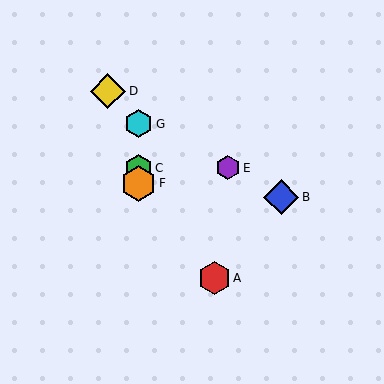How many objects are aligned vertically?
3 objects (C, F, G) are aligned vertically.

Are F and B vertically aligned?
No, F is at x≈139 and B is at x≈281.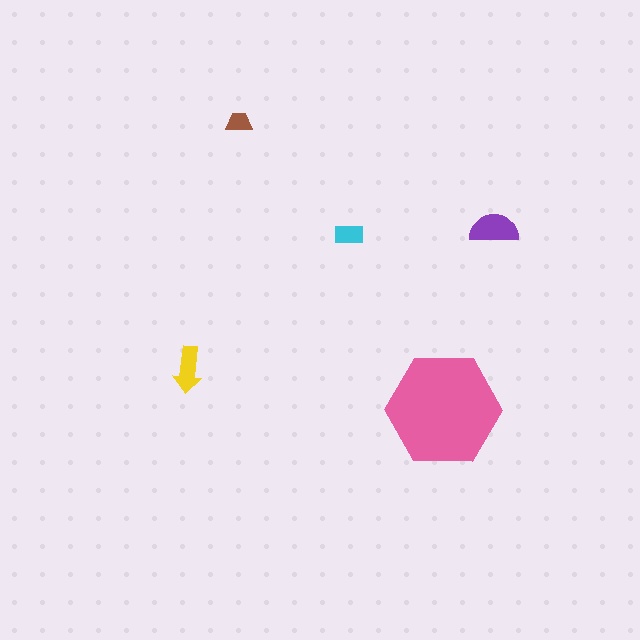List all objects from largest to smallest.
The pink hexagon, the purple semicircle, the yellow arrow, the cyan rectangle, the brown trapezoid.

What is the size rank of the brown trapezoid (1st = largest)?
5th.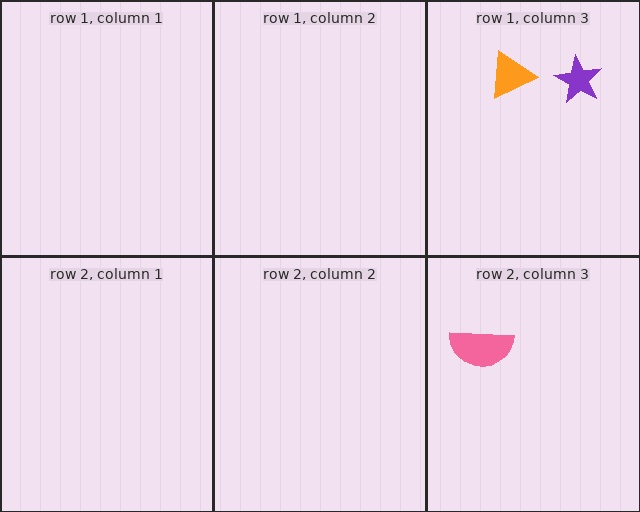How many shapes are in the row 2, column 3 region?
1.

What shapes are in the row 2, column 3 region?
The pink semicircle.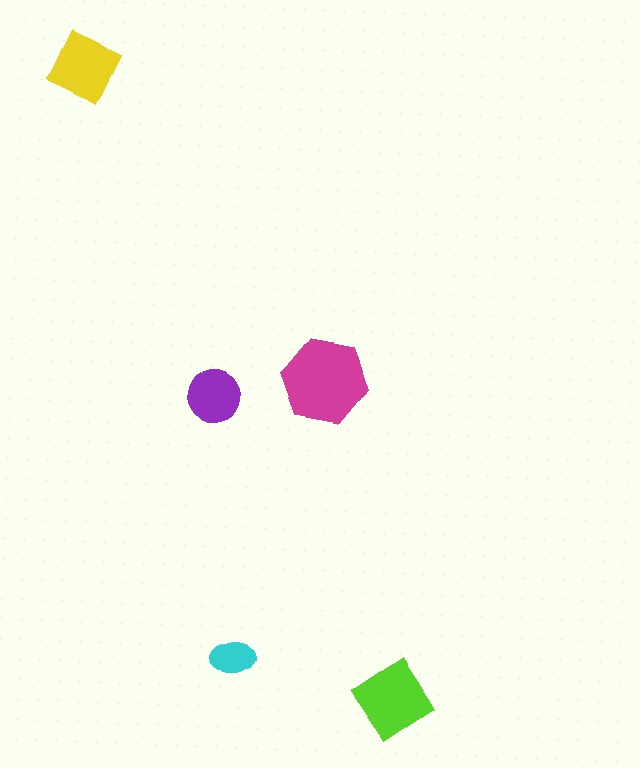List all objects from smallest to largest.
The cyan ellipse, the purple circle, the yellow square, the lime diamond, the magenta hexagon.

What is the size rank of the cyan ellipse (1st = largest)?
5th.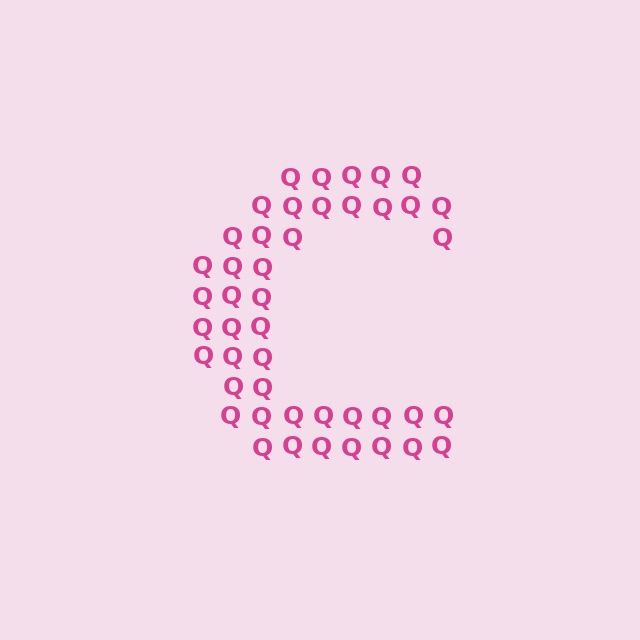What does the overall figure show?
The overall figure shows the letter C.